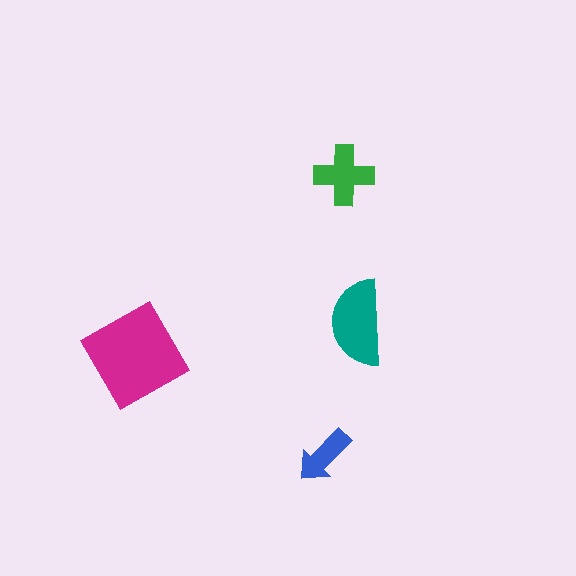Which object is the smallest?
The blue arrow.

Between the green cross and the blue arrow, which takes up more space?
The green cross.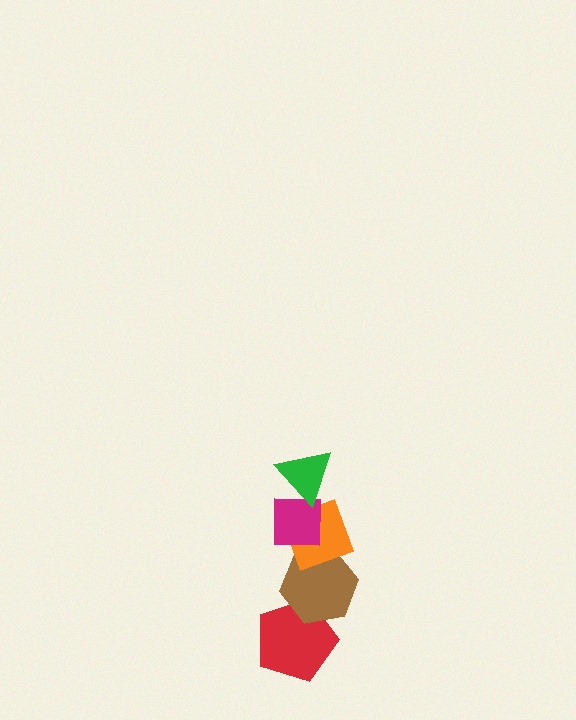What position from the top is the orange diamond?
The orange diamond is 3rd from the top.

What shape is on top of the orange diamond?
The magenta square is on top of the orange diamond.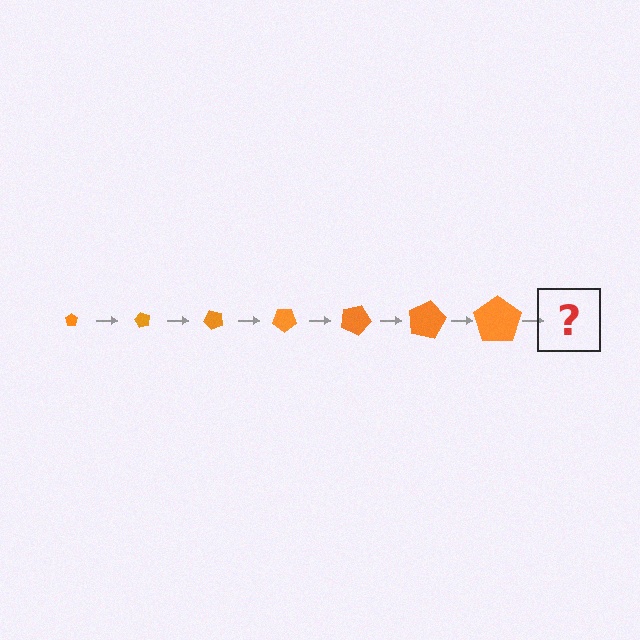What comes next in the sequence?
The next element should be a pentagon, larger than the previous one and rotated 420 degrees from the start.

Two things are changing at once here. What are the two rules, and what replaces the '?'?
The two rules are that the pentagon grows larger each step and it rotates 60 degrees each step. The '?' should be a pentagon, larger than the previous one and rotated 420 degrees from the start.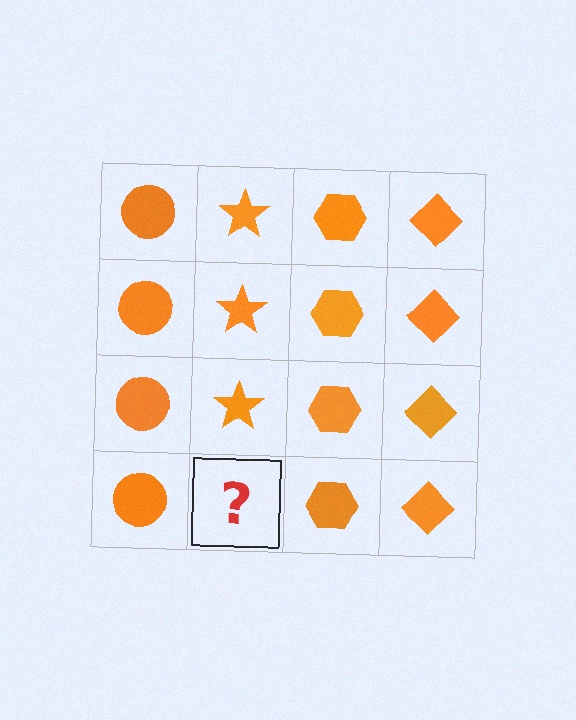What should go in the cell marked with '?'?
The missing cell should contain an orange star.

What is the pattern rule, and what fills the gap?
The rule is that each column has a consistent shape. The gap should be filled with an orange star.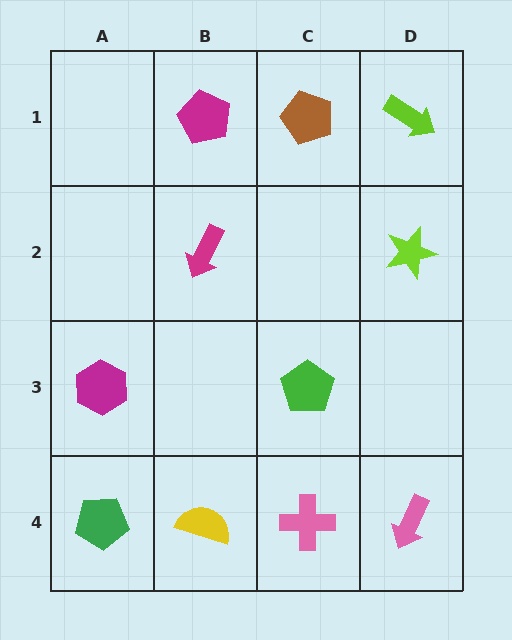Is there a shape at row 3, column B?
No, that cell is empty.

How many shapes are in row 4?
4 shapes.